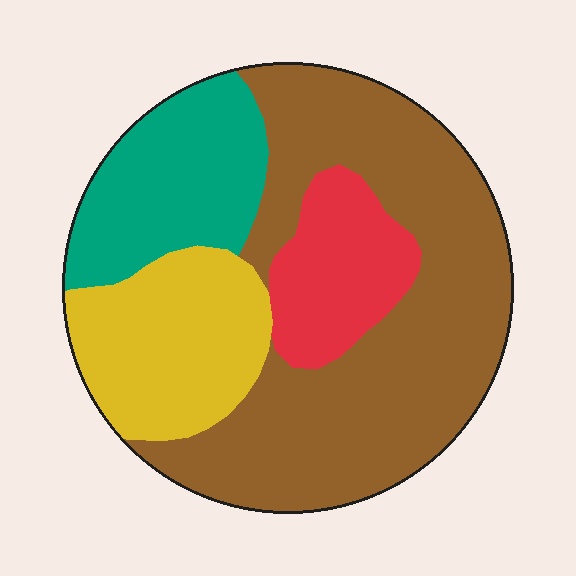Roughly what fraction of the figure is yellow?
Yellow covers roughly 20% of the figure.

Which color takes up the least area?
Red, at roughly 15%.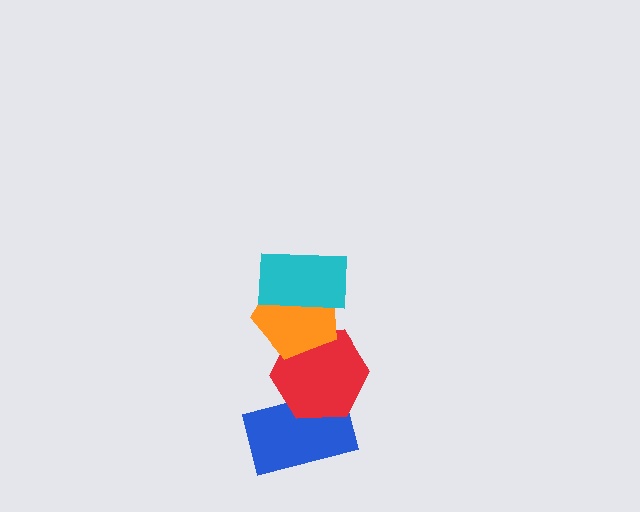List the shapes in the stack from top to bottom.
From top to bottom: the cyan rectangle, the orange pentagon, the red hexagon, the blue rectangle.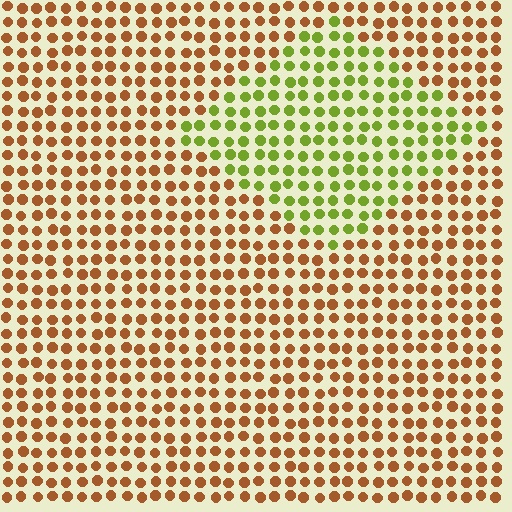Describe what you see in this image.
The image is filled with small brown elements in a uniform arrangement. A diamond-shaped region is visible where the elements are tinted to a slightly different hue, forming a subtle color boundary.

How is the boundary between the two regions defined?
The boundary is defined purely by a slight shift in hue (about 60 degrees). Spacing, size, and orientation are identical on both sides.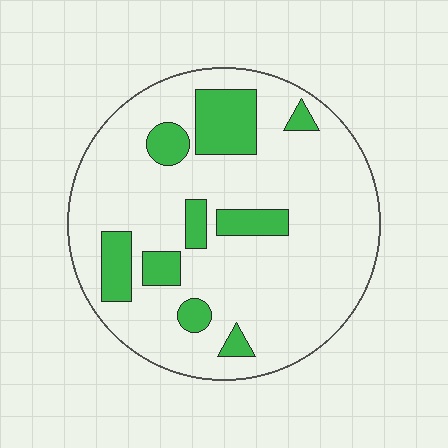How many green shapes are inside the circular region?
9.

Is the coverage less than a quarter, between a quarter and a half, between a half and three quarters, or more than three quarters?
Less than a quarter.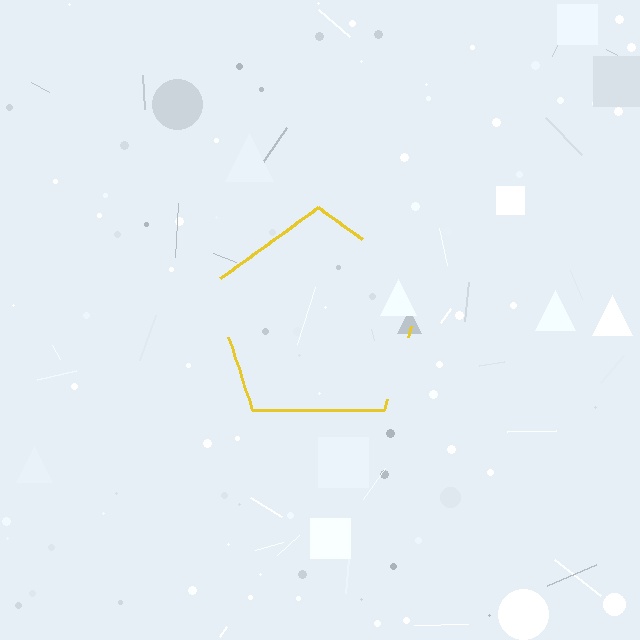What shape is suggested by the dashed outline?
The dashed outline suggests a pentagon.